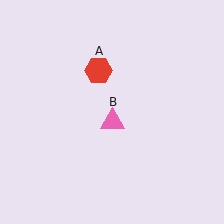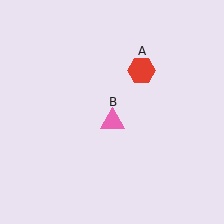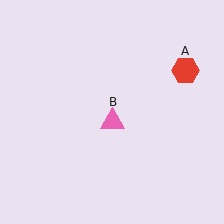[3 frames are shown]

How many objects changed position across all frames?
1 object changed position: red hexagon (object A).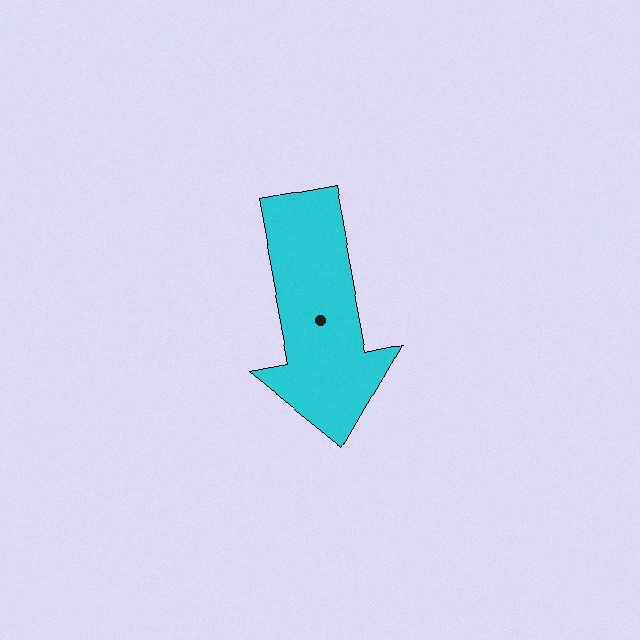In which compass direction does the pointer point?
South.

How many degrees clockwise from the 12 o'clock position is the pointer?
Approximately 169 degrees.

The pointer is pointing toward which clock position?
Roughly 6 o'clock.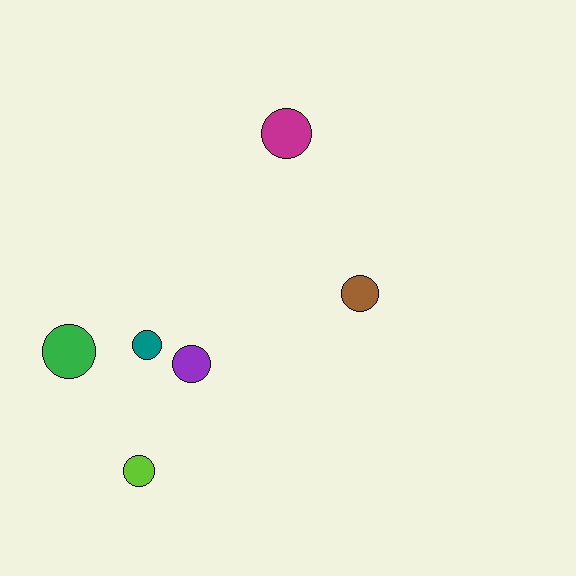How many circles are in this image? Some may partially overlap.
There are 6 circles.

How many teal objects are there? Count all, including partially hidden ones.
There is 1 teal object.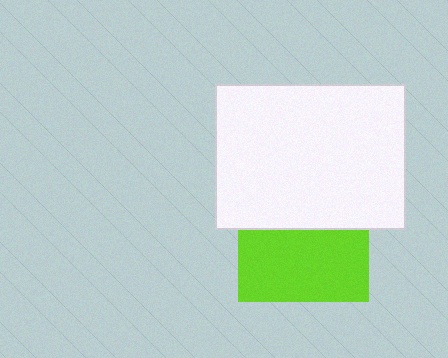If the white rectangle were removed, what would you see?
You would see the complete lime square.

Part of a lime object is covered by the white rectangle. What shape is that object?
It is a square.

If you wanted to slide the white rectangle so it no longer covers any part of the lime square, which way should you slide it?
Slide it up — that is the most direct way to separate the two shapes.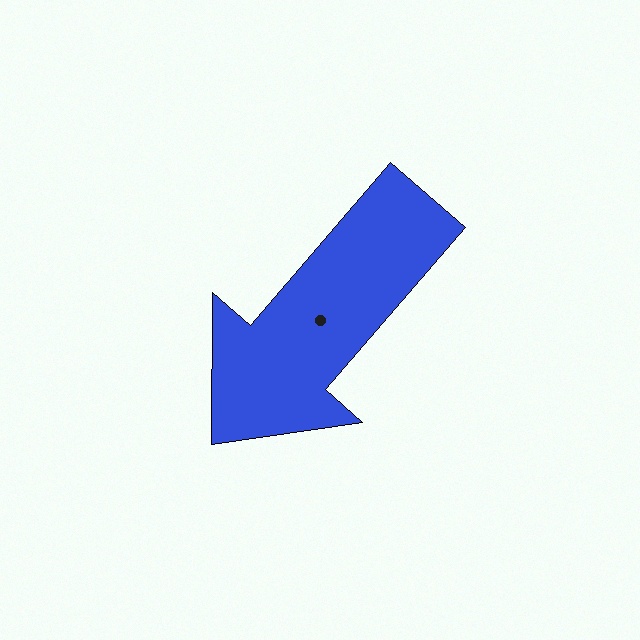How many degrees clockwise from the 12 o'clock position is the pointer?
Approximately 221 degrees.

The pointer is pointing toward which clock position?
Roughly 7 o'clock.